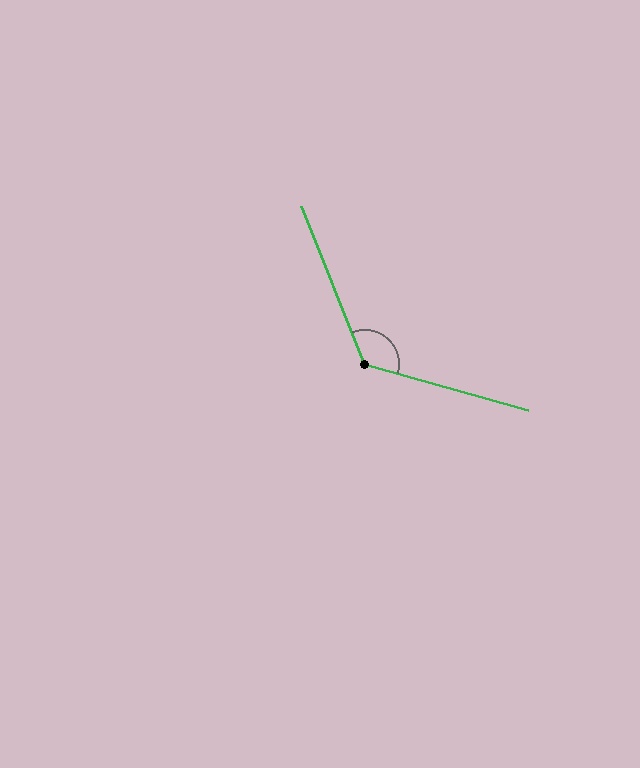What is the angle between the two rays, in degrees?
Approximately 128 degrees.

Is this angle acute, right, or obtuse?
It is obtuse.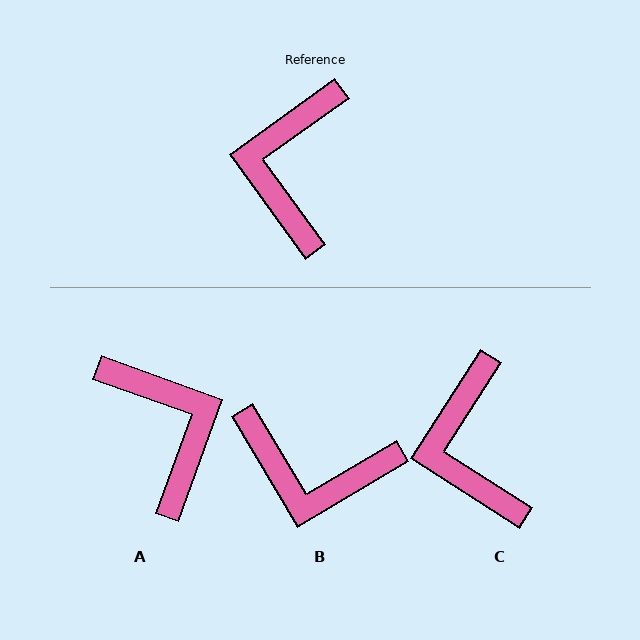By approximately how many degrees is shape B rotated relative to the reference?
Approximately 85 degrees counter-clockwise.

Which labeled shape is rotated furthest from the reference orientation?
A, about 146 degrees away.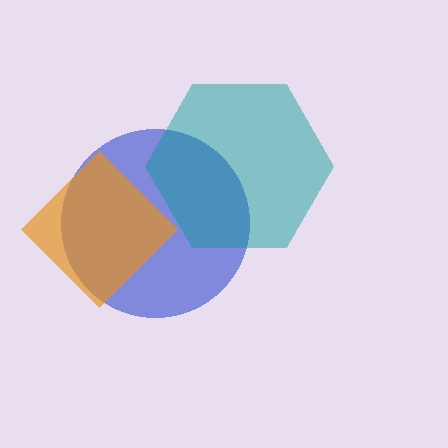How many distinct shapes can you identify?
There are 3 distinct shapes: a blue circle, an orange diamond, a teal hexagon.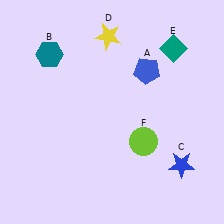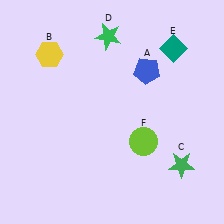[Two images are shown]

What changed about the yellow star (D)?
In Image 1, D is yellow. In Image 2, it changed to green.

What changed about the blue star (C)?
In Image 1, C is blue. In Image 2, it changed to green.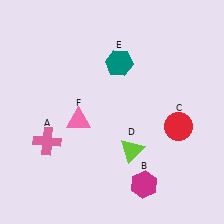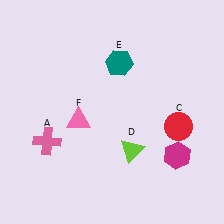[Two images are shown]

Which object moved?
The magenta hexagon (B) moved right.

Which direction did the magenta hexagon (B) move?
The magenta hexagon (B) moved right.